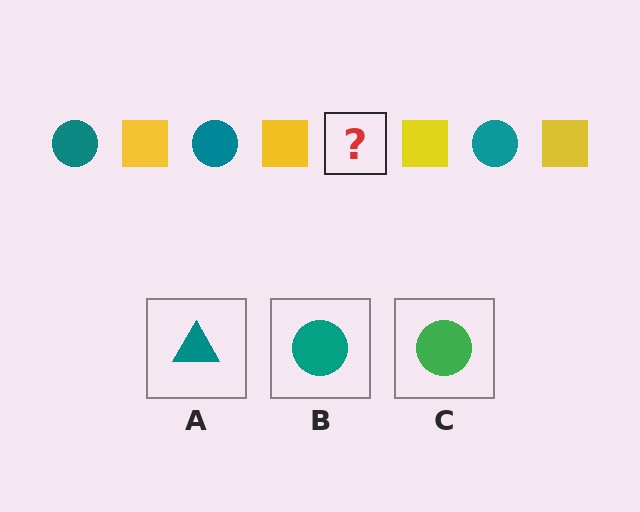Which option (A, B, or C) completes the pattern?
B.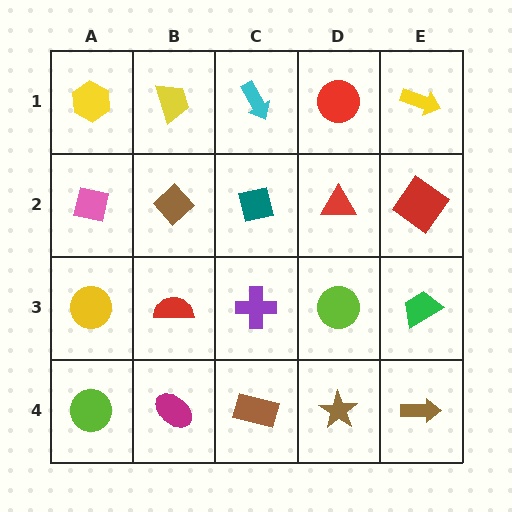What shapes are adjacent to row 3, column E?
A red diamond (row 2, column E), a brown arrow (row 4, column E), a lime circle (row 3, column D).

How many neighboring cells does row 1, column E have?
2.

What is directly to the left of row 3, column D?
A purple cross.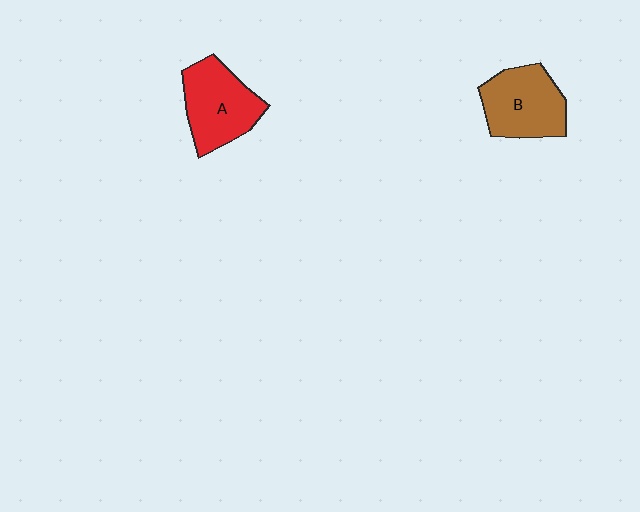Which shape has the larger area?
Shape A (red).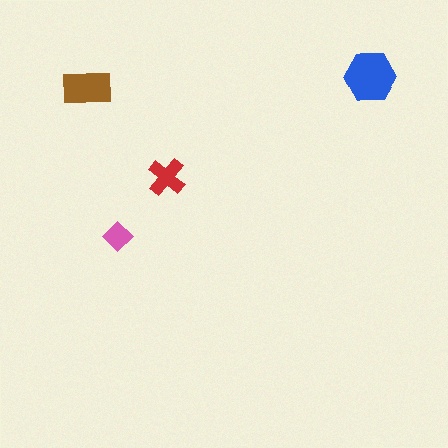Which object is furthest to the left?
The brown rectangle is leftmost.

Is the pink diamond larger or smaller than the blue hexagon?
Smaller.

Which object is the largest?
The blue hexagon.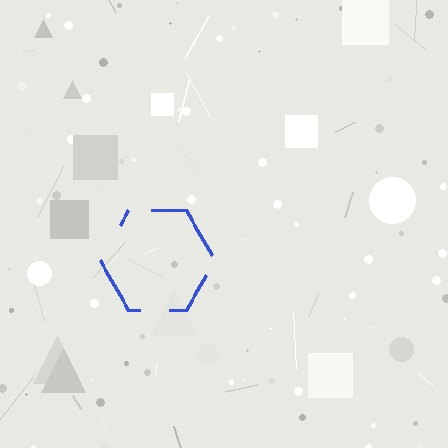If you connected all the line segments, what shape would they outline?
They would outline a hexagon.